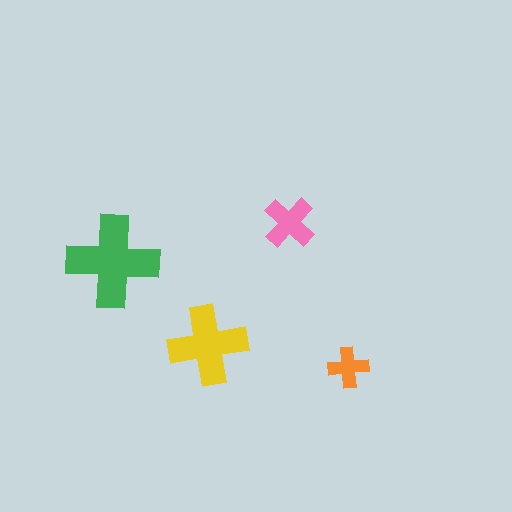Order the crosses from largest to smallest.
the green one, the yellow one, the pink one, the orange one.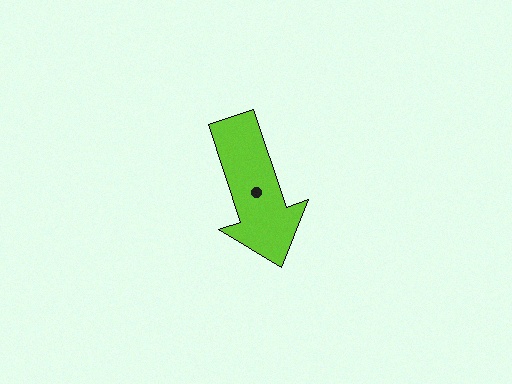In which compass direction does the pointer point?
South.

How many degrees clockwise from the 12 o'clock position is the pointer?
Approximately 161 degrees.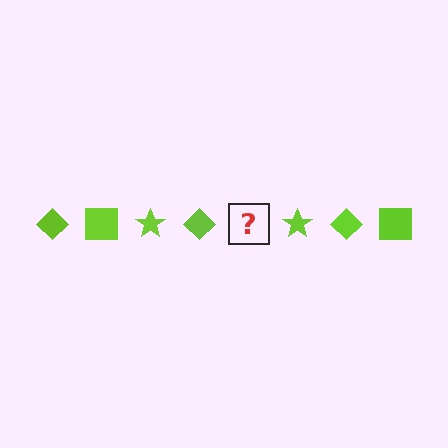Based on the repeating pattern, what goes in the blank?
The blank should be a lime square.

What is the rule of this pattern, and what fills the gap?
The rule is that the pattern cycles through diamond, square, star shapes in lime. The gap should be filled with a lime square.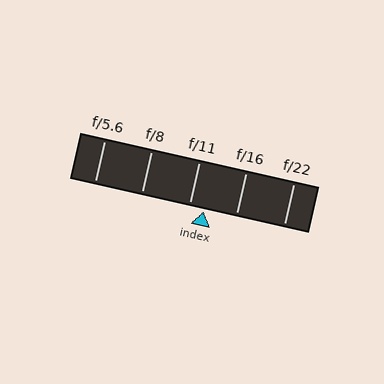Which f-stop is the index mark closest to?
The index mark is closest to f/11.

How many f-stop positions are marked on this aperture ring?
There are 5 f-stop positions marked.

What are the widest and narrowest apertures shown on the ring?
The widest aperture shown is f/5.6 and the narrowest is f/22.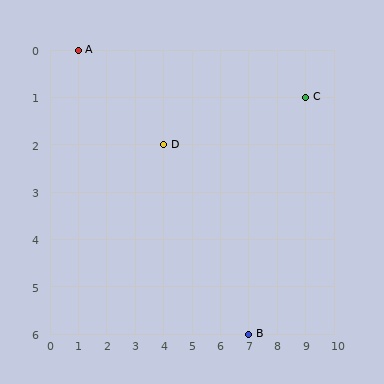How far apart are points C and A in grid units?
Points C and A are 8 columns and 1 row apart (about 8.1 grid units diagonally).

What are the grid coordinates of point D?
Point D is at grid coordinates (4, 2).